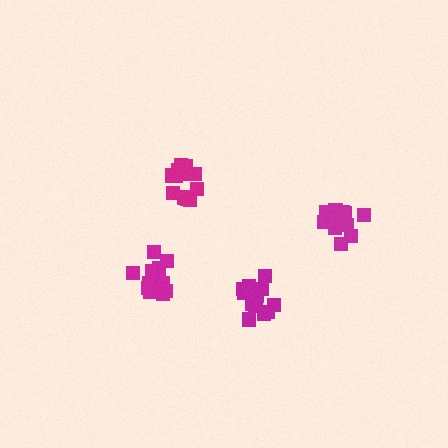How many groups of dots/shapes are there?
There are 4 groups.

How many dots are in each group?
Group 1: 14 dots, Group 2: 14 dots, Group 3: 15 dots, Group 4: 13 dots (56 total).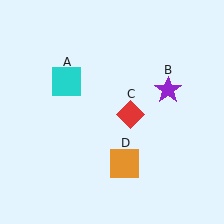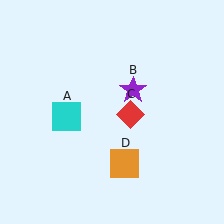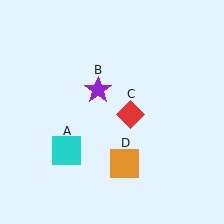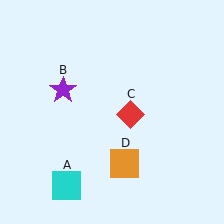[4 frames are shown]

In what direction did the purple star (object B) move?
The purple star (object B) moved left.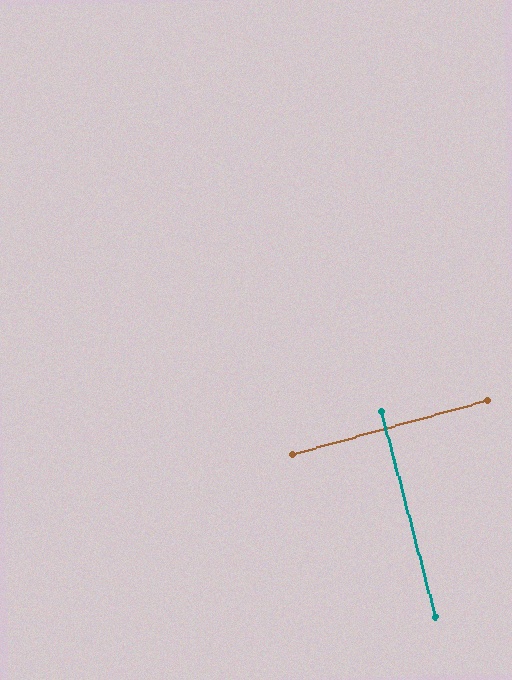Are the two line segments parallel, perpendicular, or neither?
Perpendicular — they meet at approximately 89°.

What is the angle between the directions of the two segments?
Approximately 89 degrees.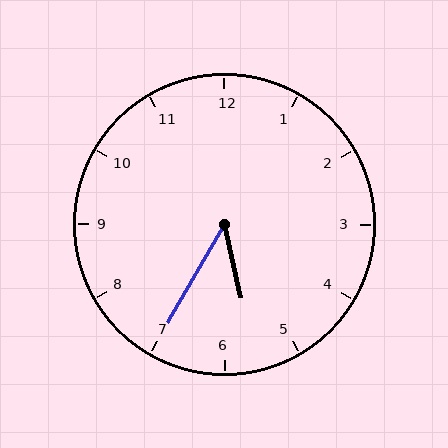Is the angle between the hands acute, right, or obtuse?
It is acute.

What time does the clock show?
5:35.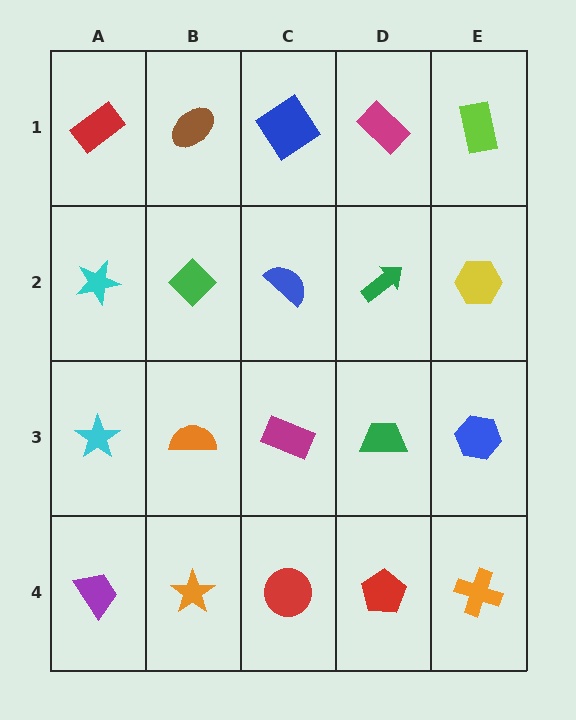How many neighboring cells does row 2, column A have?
3.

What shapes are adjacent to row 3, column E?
A yellow hexagon (row 2, column E), an orange cross (row 4, column E), a green trapezoid (row 3, column D).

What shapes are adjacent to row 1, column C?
A blue semicircle (row 2, column C), a brown ellipse (row 1, column B), a magenta rectangle (row 1, column D).